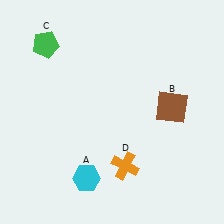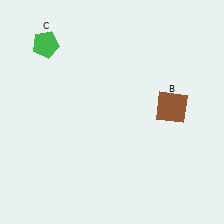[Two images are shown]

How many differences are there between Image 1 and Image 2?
There are 2 differences between the two images.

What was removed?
The orange cross (D), the cyan hexagon (A) were removed in Image 2.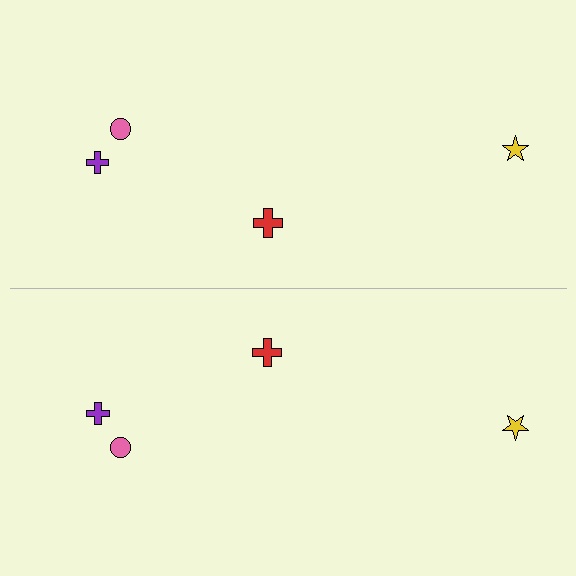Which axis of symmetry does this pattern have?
The pattern has a horizontal axis of symmetry running through the center of the image.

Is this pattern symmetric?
Yes, this pattern has bilateral (reflection) symmetry.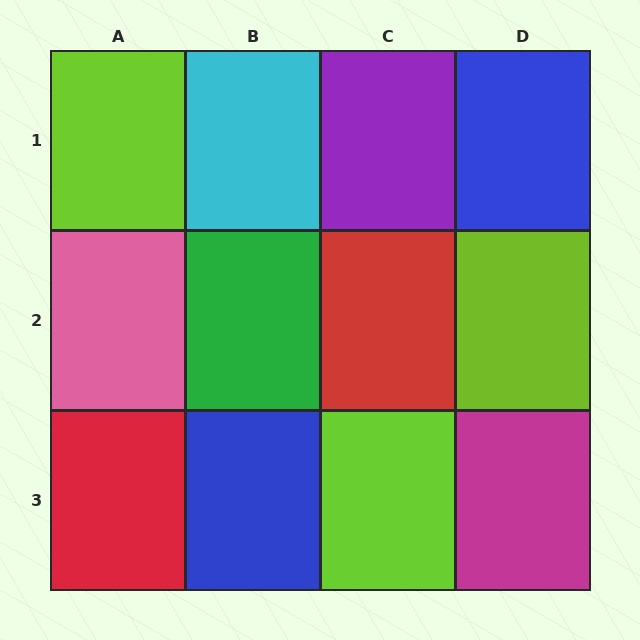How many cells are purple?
1 cell is purple.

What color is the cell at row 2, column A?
Pink.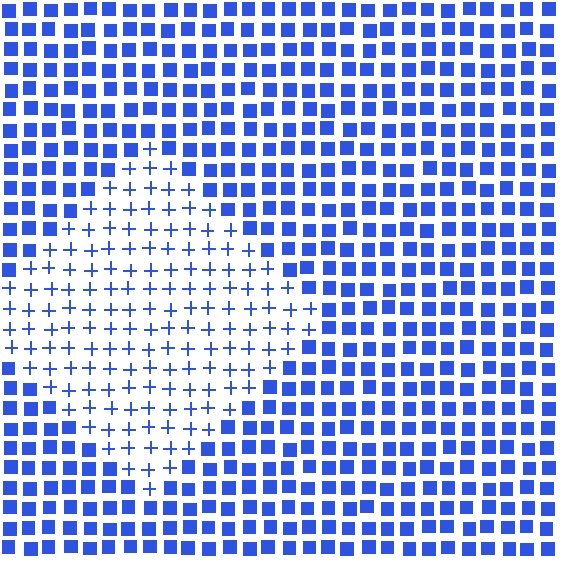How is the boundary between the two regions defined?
The boundary is defined by a change in element shape: plus signs inside vs. squares outside. All elements share the same color and spacing.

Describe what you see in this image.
The image is filled with small blue elements arranged in a uniform grid. A diamond-shaped region contains plus signs, while the surrounding area contains squares. The boundary is defined purely by the change in element shape.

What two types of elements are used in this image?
The image uses plus signs inside the diamond region and squares outside it.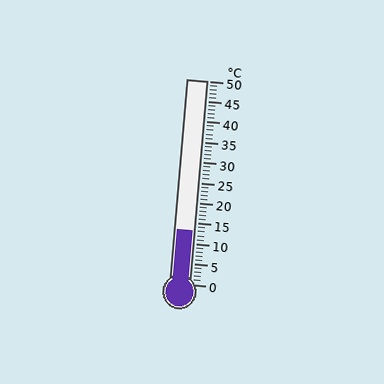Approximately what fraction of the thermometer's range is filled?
The thermometer is filled to approximately 25% of its range.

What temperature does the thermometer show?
The thermometer shows approximately 13°C.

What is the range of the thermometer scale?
The thermometer scale ranges from 0°C to 50°C.